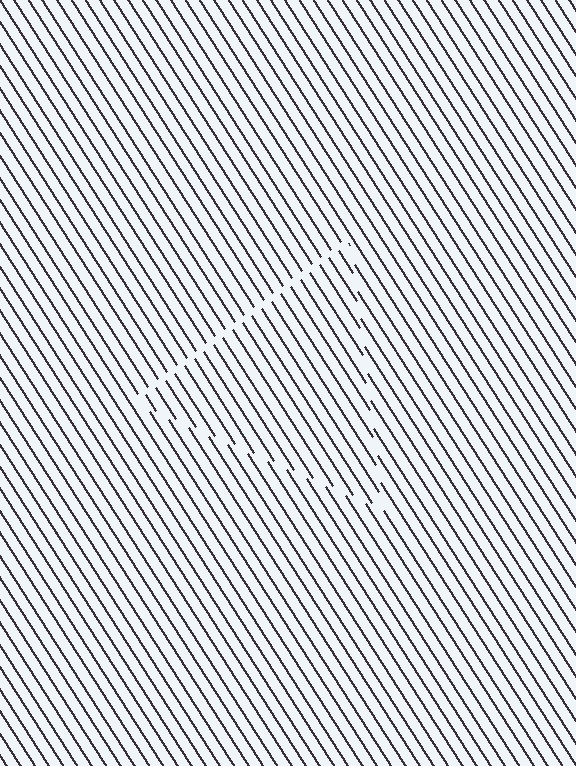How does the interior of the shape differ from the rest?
The interior of the shape contains the same grating, shifted by half a period — the contour is defined by the phase discontinuity where line-ends from the inner and outer gratings abut.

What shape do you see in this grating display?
An illusory triangle. The interior of the shape contains the same grating, shifted by half a period — the contour is defined by the phase discontinuity where line-ends from the inner and outer gratings abut.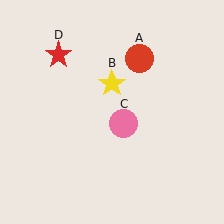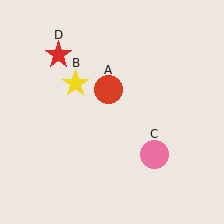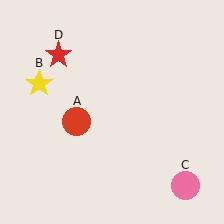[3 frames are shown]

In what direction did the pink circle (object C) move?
The pink circle (object C) moved down and to the right.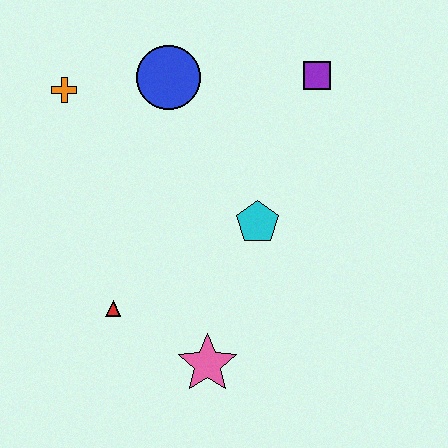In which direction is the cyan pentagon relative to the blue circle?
The cyan pentagon is below the blue circle.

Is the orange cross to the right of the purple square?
No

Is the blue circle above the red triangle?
Yes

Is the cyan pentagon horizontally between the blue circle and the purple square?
Yes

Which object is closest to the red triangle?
The pink star is closest to the red triangle.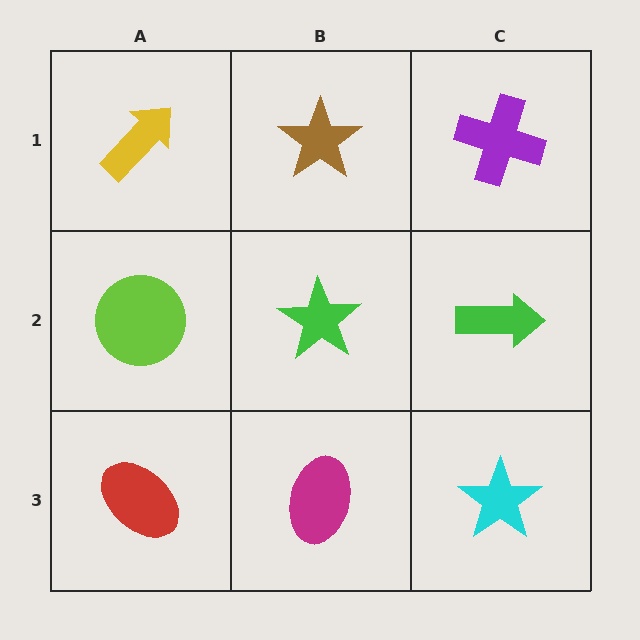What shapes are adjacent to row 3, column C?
A green arrow (row 2, column C), a magenta ellipse (row 3, column B).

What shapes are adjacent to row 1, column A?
A lime circle (row 2, column A), a brown star (row 1, column B).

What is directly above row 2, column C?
A purple cross.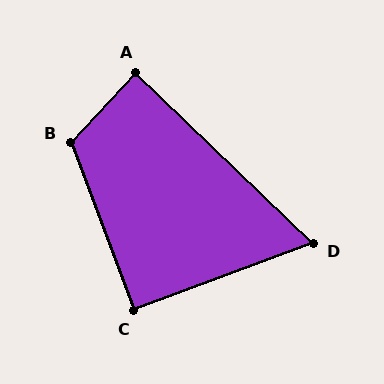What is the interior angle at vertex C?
Approximately 90 degrees (approximately right).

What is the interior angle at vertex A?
Approximately 90 degrees (approximately right).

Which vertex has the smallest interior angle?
D, at approximately 64 degrees.